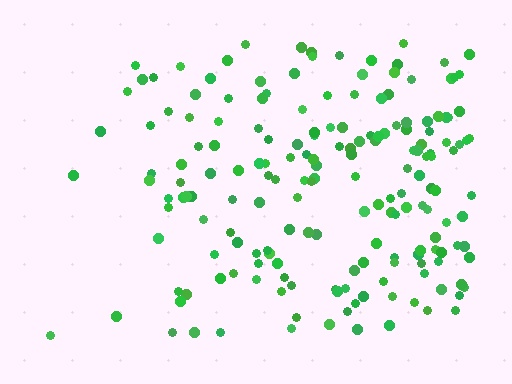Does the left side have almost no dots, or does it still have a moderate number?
Still a moderate number, just noticeably fewer than the right.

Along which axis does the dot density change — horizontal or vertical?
Horizontal.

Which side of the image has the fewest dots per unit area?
The left.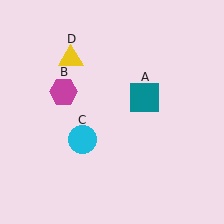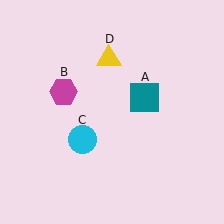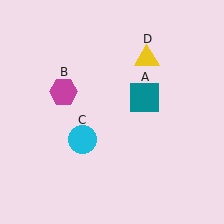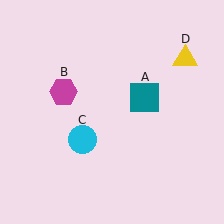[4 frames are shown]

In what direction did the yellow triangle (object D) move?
The yellow triangle (object D) moved right.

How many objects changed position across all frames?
1 object changed position: yellow triangle (object D).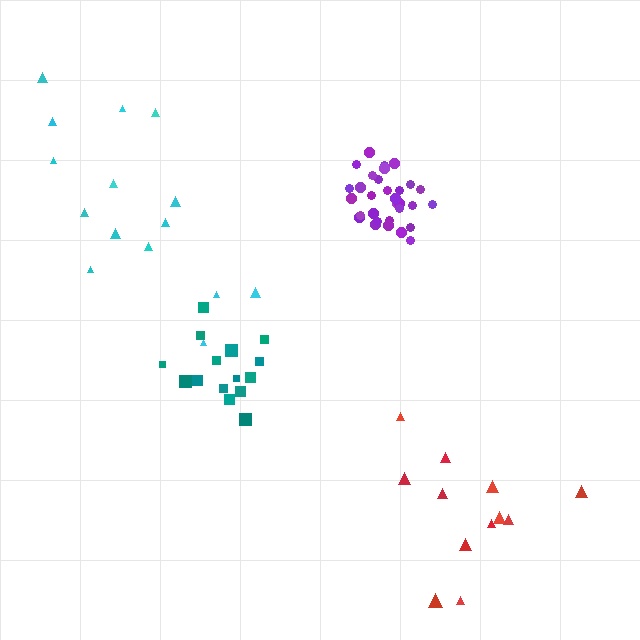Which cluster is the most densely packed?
Purple.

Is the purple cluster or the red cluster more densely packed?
Purple.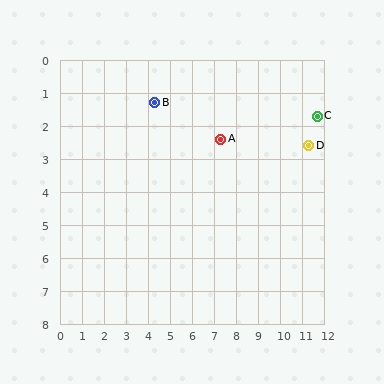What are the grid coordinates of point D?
Point D is at approximately (11.3, 2.6).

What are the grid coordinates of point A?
Point A is at approximately (7.3, 2.4).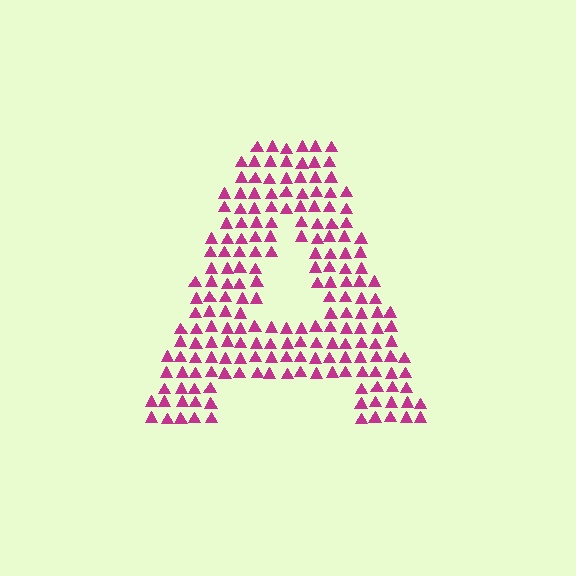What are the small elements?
The small elements are triangles.